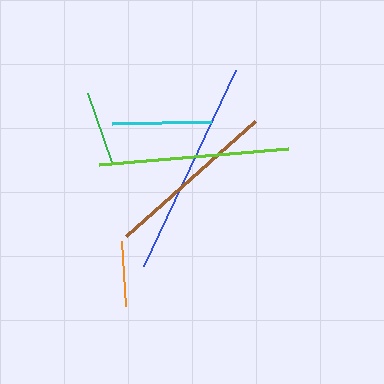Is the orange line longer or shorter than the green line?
The green line is longer than the orange line.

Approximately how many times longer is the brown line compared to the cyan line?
The brown line is approximately 1.8 times the length of the cyan line.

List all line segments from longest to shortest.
From longest to shortest: blue, lime, brown, cyan, green, orange.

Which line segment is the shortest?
The orange line is the shortest at approximately 65 pixels.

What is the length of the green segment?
The green segment is approximately 73 pixels long.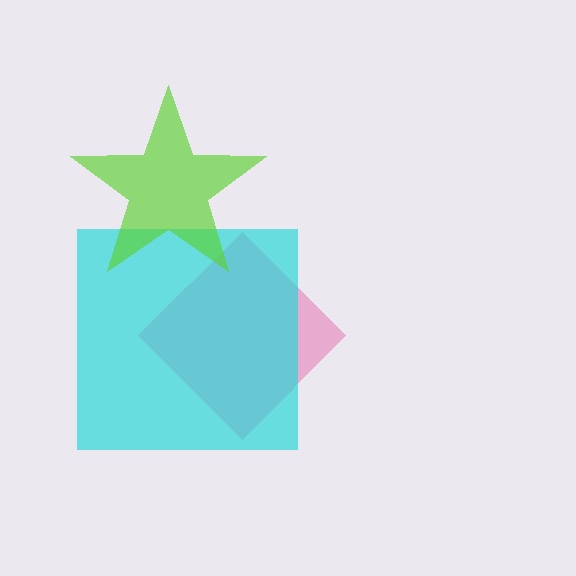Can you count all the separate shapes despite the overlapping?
Yes, there are 3 separate shapes.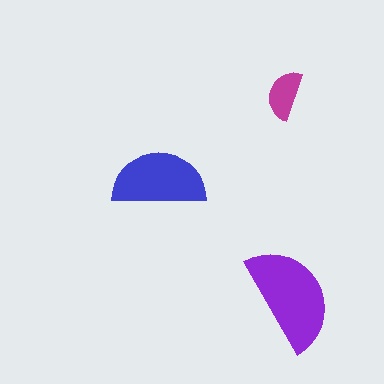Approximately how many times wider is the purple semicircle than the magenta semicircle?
About 2 times wider.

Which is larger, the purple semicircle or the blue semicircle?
The purple one.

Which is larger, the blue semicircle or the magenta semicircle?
The blue one.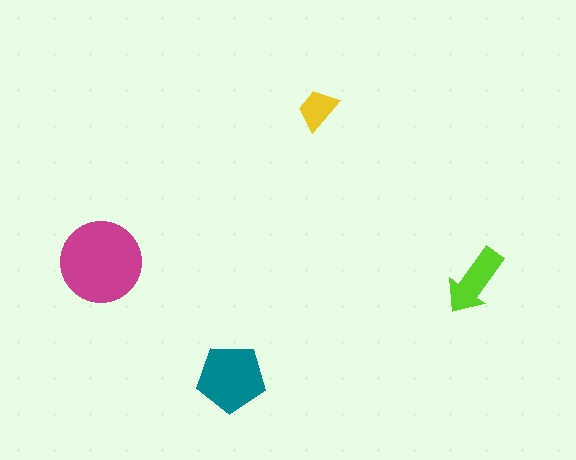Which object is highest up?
The yellow trapezoid is topmost.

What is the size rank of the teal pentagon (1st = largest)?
2nd.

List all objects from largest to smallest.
The magenta circle, the teal pentagon, the lime arrow, the yellow trapezoid.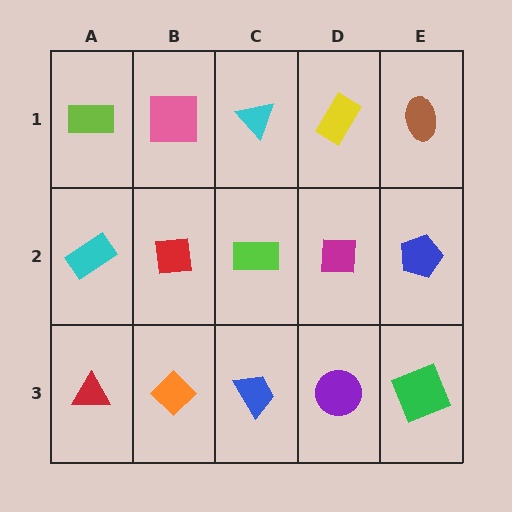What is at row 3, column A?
A red triangle.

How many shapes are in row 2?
5 shapes.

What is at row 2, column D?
A magenta square.